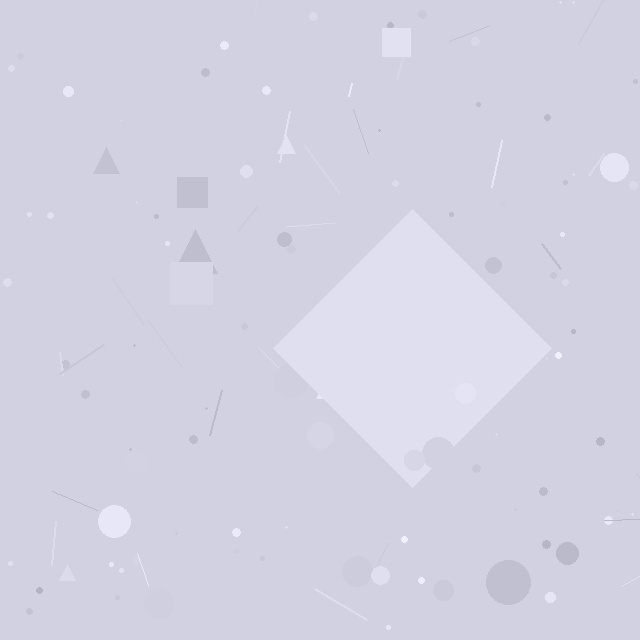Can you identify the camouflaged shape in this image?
The camouflaged shape is a diamond.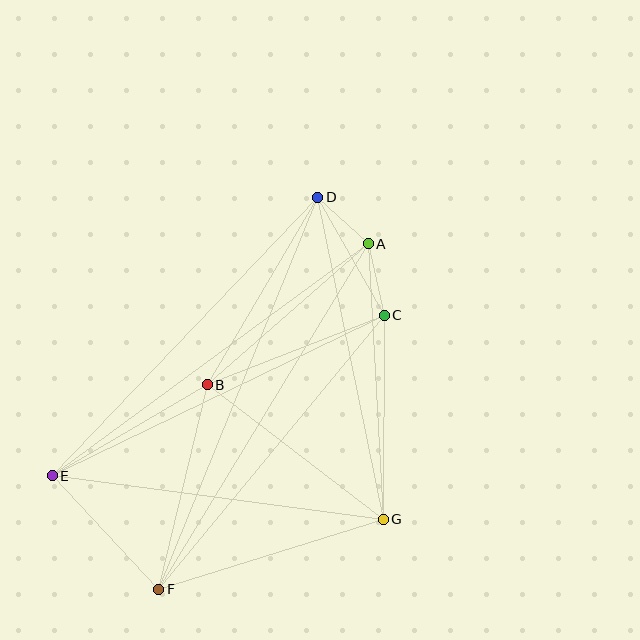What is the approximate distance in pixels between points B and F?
The distance between B and F is approximately 210 pixels.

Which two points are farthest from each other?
Points D and F are farthest from each other.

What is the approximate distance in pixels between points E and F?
The distance between E and F is approximately 155 pixels.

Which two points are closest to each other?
Points A and D are closest to each other.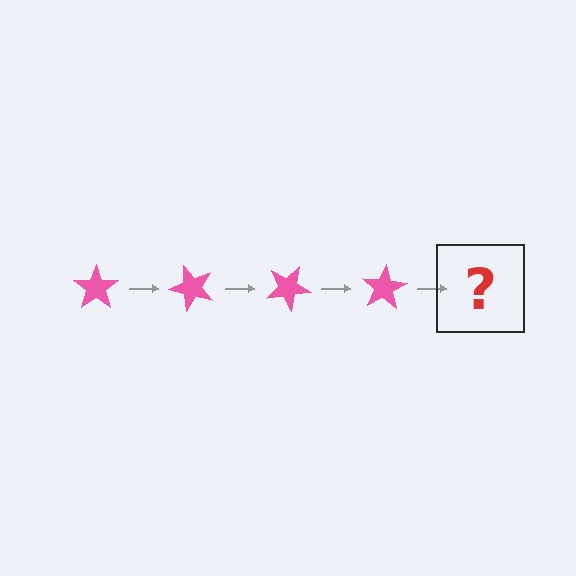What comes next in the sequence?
The next element should be a pink star rotated 200 degrees.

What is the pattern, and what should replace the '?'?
The pattern is that the star rotates 50 degrees each step. The '?' should be a pink star rotated 200 degrees.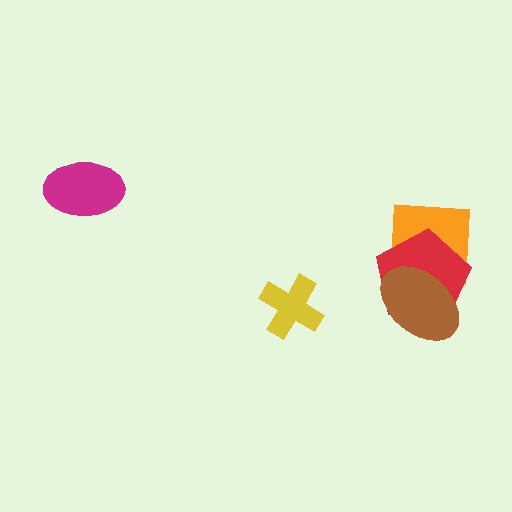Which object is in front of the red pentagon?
The brown ellipse is in front of the red pentagon.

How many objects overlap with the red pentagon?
2 objects overlap with the red pentagon.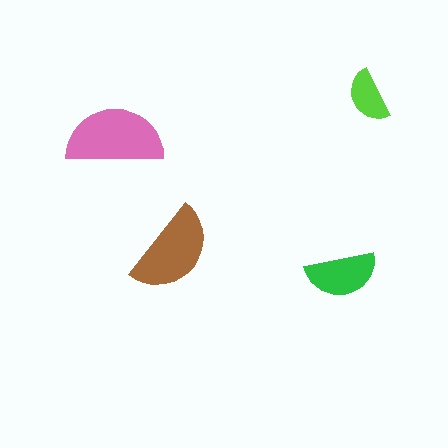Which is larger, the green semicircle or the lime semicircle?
The green one.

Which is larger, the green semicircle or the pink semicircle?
The pink one.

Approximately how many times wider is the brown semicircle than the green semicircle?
About 1.5 times wider.